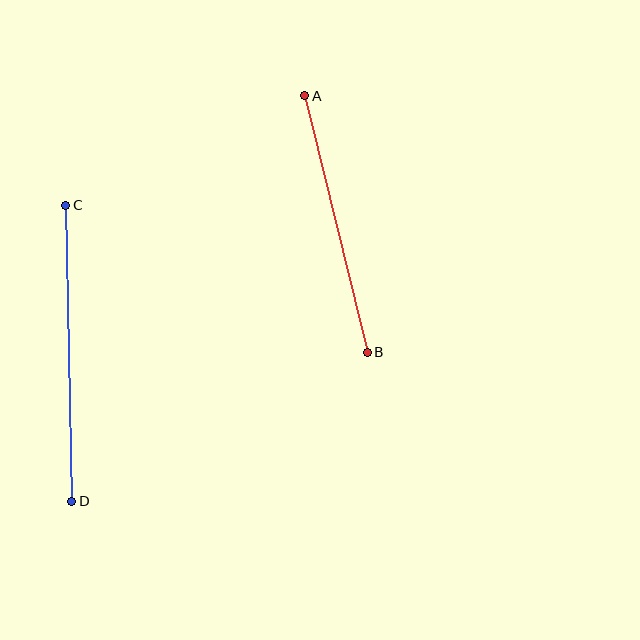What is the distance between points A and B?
The distance is approximately 264 pixels.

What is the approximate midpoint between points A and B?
The midpoint is at approximately (336, 224) pixels.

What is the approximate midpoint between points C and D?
The midpoint is at approximately (69, 353) pixels.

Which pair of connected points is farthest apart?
Points C and D are farthest apart.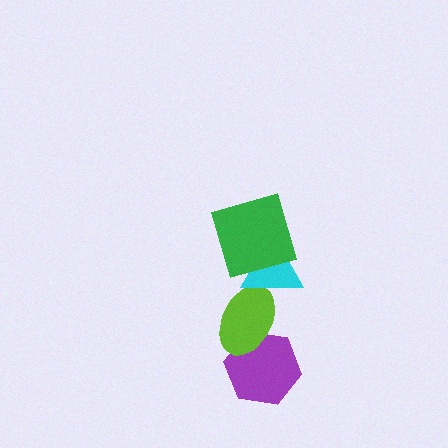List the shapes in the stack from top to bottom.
From top to bottom: the green square, the cyan triangle, the lime ellipse, the purple hexagon.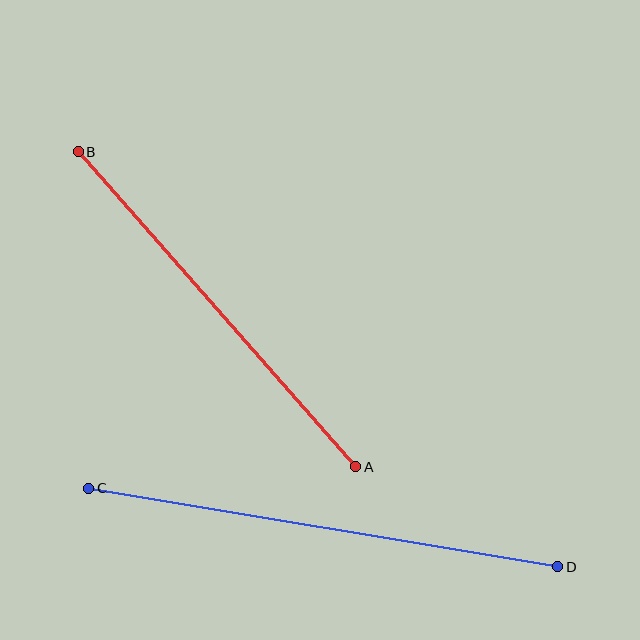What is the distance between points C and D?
The distance is approximately 476 pixels.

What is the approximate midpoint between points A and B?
The midpoint is at approximately (217, 309) pixels.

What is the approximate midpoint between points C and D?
The midpoint is at approximately (323, 528) pixels.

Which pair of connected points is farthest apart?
Points C and D are farthest apart.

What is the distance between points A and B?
The distance is approximately 420 pixels.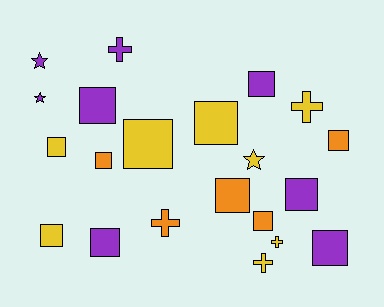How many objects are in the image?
There are 21 objects.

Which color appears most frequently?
Purple, with 8 objects.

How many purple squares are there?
There are 5 purple squares.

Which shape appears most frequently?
Square, with 13 objects.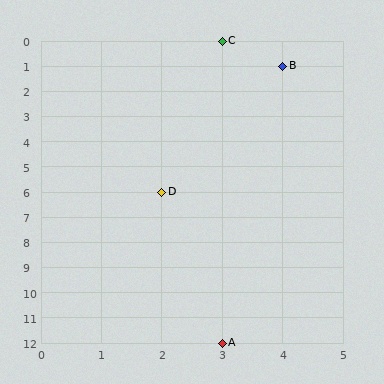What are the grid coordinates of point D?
Point D is at grid coordinates (2, 6).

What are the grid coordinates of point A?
Point A is at grid coordinates (3, 12).